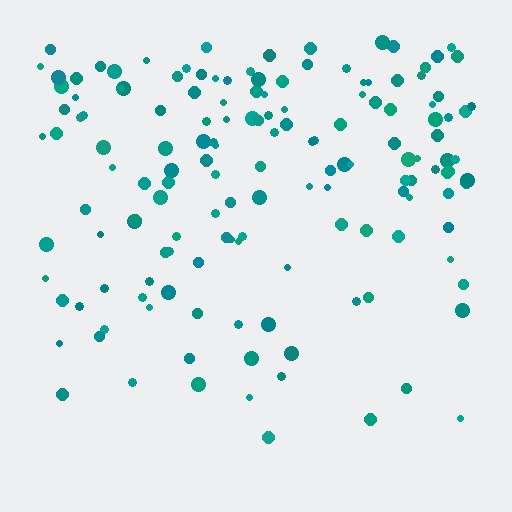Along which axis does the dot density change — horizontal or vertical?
Vertical.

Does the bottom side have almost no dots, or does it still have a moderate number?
Still a moderate number, just noticeably fewer than the top.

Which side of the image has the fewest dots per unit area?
The bottom.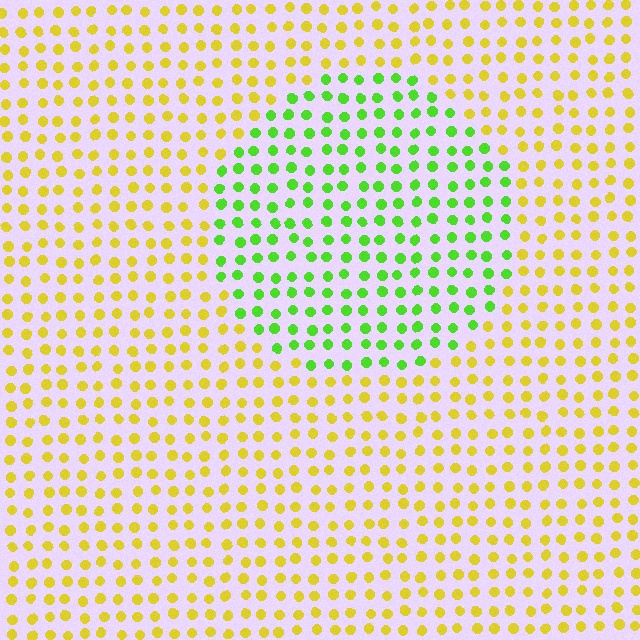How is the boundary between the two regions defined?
The boundary is defined purely by a slight shift in hue (about 53 degrees). Spacing, size, and orientation are identical on both sides.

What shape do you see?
I see a circle.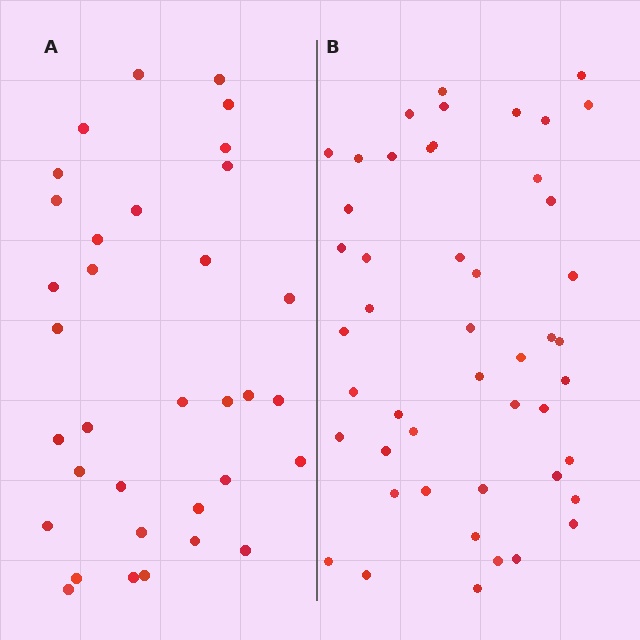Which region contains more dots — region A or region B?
Region B (the right region) has more dots.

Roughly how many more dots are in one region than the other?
Region B has approximately 15 more dots than region A.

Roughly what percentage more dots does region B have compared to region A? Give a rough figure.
About 40% more.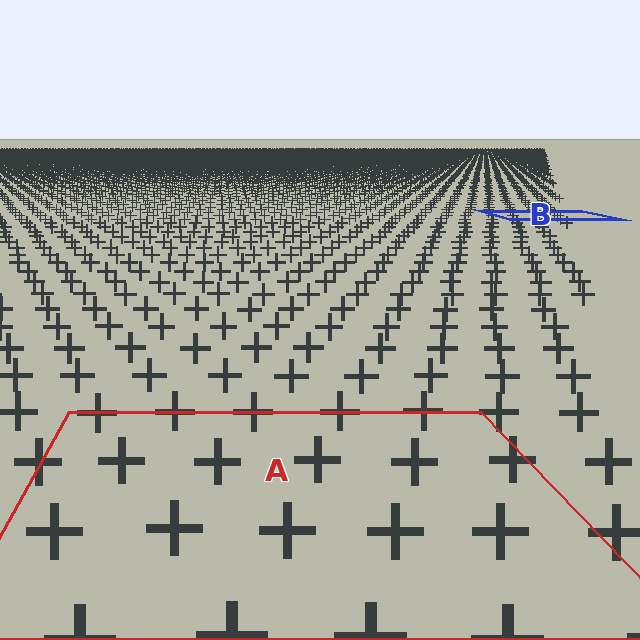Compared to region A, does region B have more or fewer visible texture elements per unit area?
Region B has more texture elements per unit area — they are packed more densely because it is farther away.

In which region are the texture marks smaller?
The texture marks are smaller in region B, because it is farther away.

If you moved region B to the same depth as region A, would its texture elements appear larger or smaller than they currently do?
They would appear larger. At a closer depth, the same texture elements are projected at a bigger on-screen size.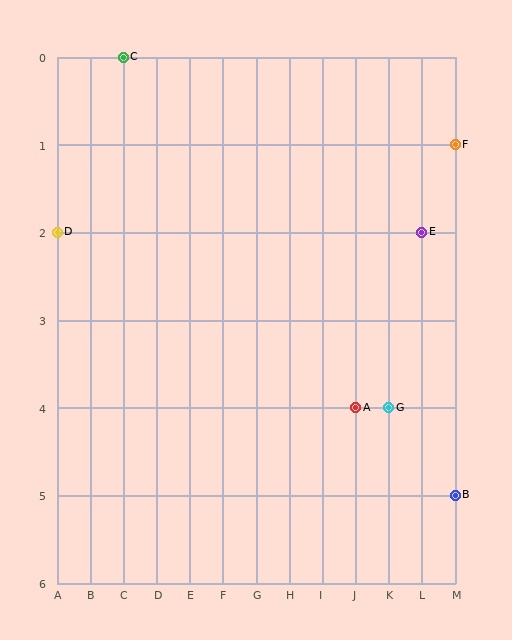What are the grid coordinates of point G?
Point G is at grid coordinates (K, 4).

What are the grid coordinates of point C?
Point C is at grid coordinates (C, 0).